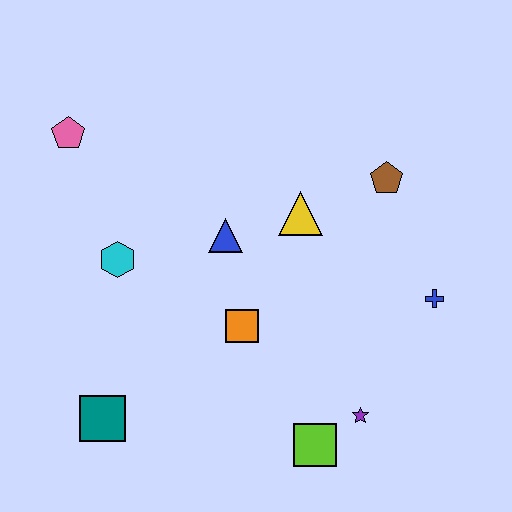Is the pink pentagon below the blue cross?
No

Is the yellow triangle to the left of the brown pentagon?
Yes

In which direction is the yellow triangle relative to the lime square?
The yellow triangle is above the lime square.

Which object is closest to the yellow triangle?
The blue triangle is closest to the yellow triangle.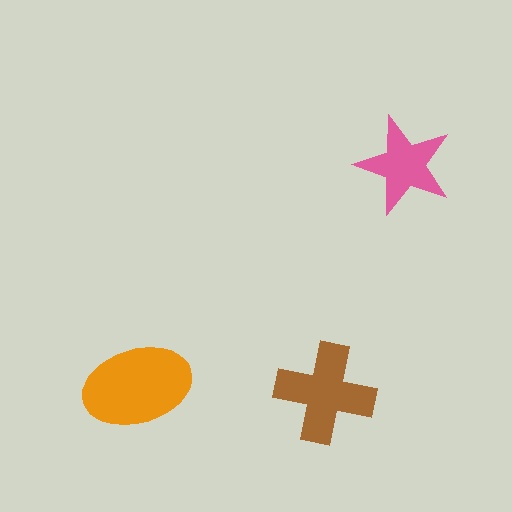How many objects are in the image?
There are 3 objects in the image.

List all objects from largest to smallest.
The orange ellipse, the brown cross, the pink star.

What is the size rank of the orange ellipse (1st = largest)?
1st.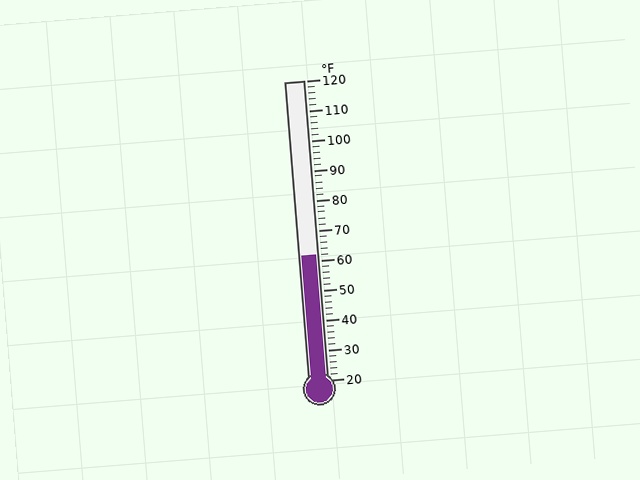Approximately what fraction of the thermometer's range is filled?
The thermometer is filled to approximately 40% of its range.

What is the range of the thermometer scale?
The thermometer scale ranges from 20°F to 120°F.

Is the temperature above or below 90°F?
The temperature is below 90°F.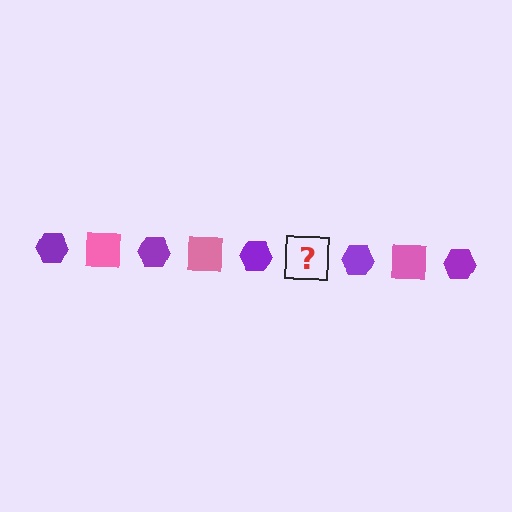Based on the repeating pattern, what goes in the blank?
The blank should be a pink square.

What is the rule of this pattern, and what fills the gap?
The rule is that the pattern alternates between purple hexagon and pink square. The gap should be filled with a pink square.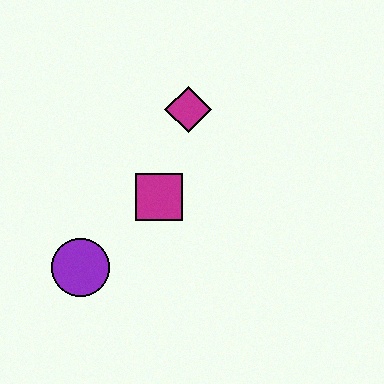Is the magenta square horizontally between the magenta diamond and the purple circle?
Yes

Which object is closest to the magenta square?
The magenta diamond is closest to the magenta square.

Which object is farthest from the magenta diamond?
The purple circle is farthest from the magenta diamond.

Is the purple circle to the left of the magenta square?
Yes